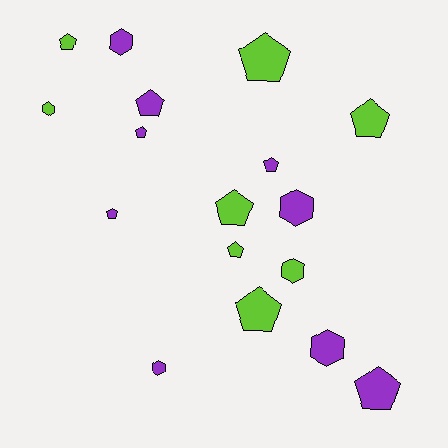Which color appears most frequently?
Purple, with 9 objects.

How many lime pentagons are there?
There are 6 lime pentagons.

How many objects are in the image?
There are 17 objects.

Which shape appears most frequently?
Pentagon, with 11 objects.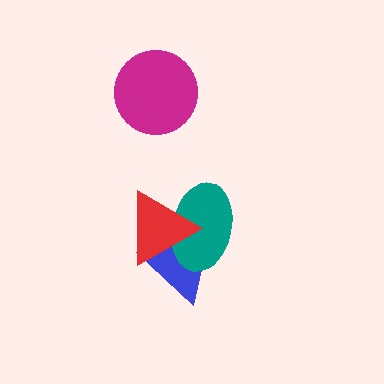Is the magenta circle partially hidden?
No, no other shape covers it.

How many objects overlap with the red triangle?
2 objects overlap with the red triangle.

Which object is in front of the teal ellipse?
The red triangle is in front of the teal ellipse.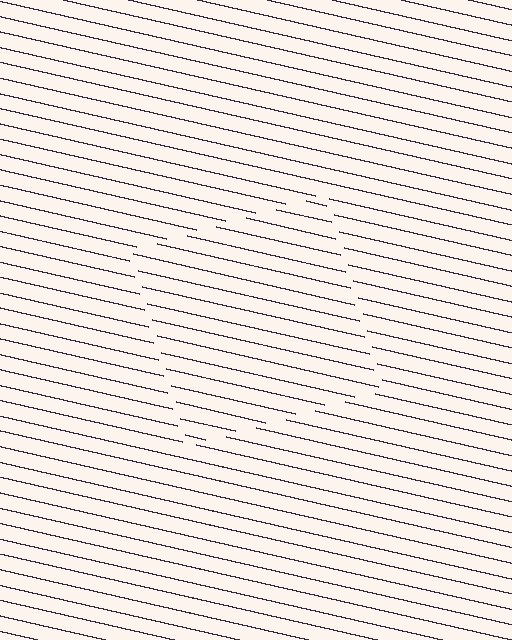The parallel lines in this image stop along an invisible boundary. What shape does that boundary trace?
An illusory square. The interior of the shape contains the same grating, shifted by half a period — the contour is defined by the phase discontinuity where line-ends from the inner and outer gratings abut.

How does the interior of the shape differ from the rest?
The interior of the shape contains the same grating, shifted by half a period — the contour is defined by the phase discontinuity where line-ends from the inner and outer gratings abut.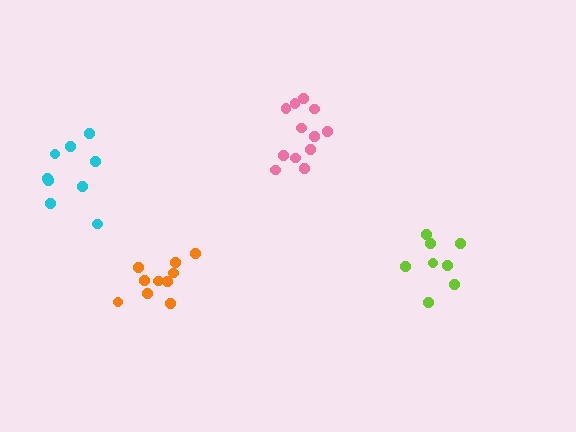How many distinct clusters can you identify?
There are 4 distinct clusters.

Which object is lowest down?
The orange cluster is bottommost.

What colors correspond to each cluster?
The clusters are colored: orange, lime, cyan, pink.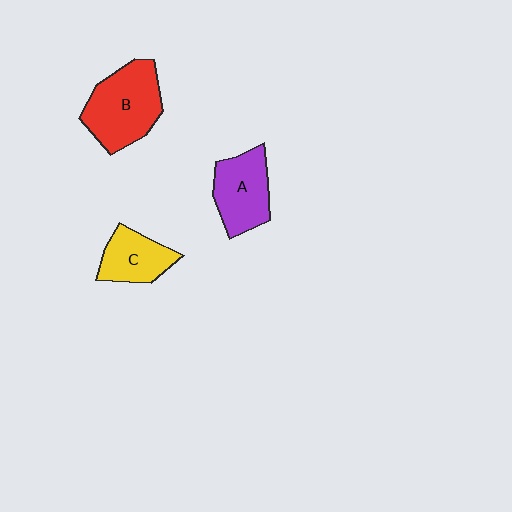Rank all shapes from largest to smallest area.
From largest to smallest: B (red), A (purple), C (yellow).